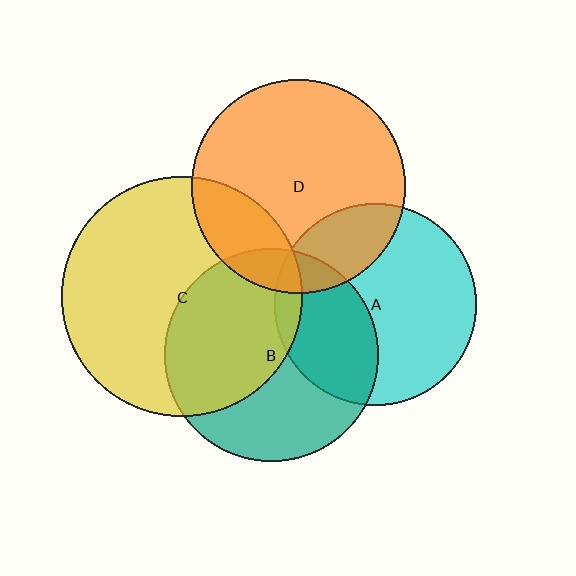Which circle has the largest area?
Circle C (yellow).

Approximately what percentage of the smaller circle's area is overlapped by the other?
Approximately 5%.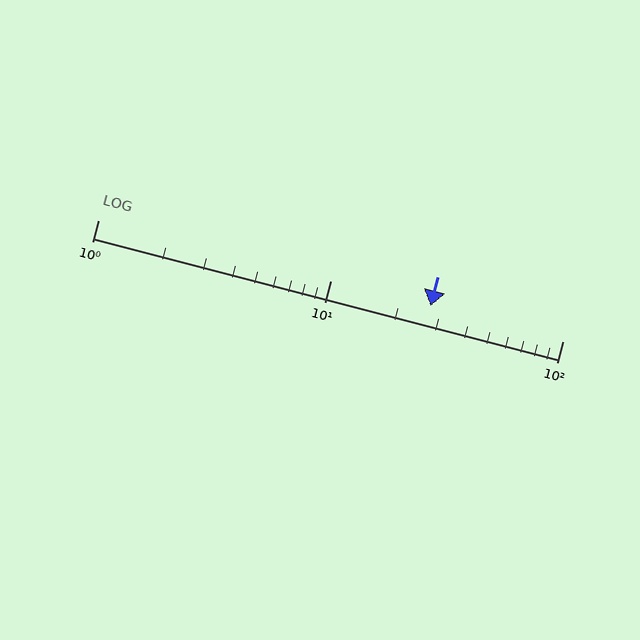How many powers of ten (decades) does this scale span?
The scale spans 2 decades, from 1 to 100.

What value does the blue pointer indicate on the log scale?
The pointer indicates approximately 27.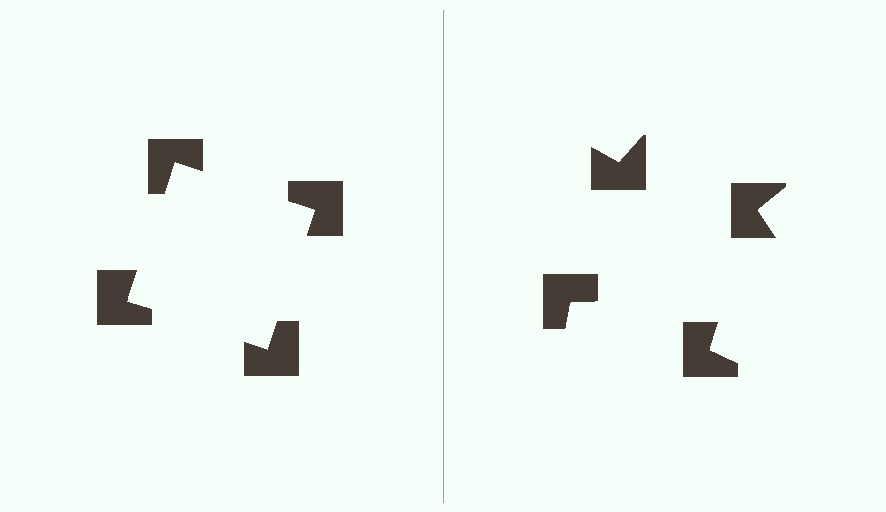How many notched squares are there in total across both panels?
8 — 4 on each side.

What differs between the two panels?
The notched squares are positioned identically on both sides; only the wedge orientations differ. On the left they align to a square; on the right they are misaligned.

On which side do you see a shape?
An illusory square appears on the left side. On the right side the wedge cuts are rotated, so no coherent shape forms.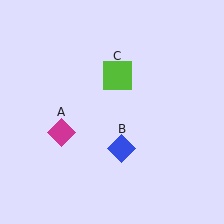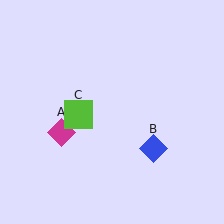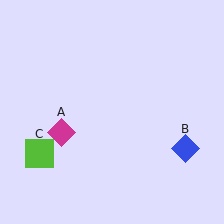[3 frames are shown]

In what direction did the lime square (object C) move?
The lime square (object C) moved down and to the left.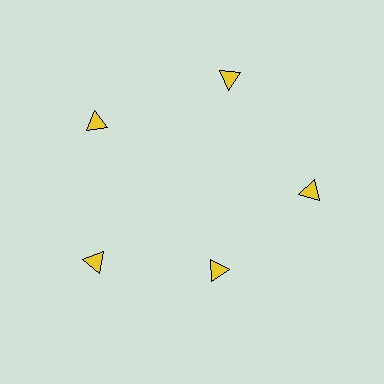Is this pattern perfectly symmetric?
No. The 5 yellow triangles are arranged in a ring, but one element near the 5 o'clock position is pulled inward toward the center, breaking the 5-fold rotational symmetry.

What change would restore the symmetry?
The symmetry would be restored by moving it outward, back onto the ring so that all 5 triangles sit at equal angles and equal distance from the center.